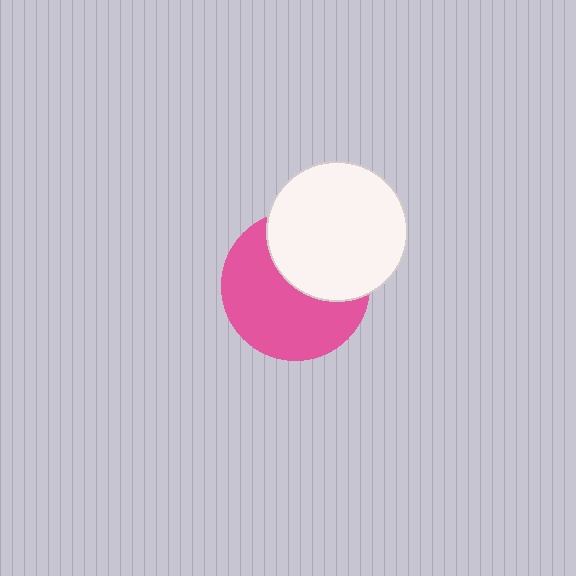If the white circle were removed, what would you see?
You would see the complete pink circle.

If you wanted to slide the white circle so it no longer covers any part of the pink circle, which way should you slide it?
Slide it toward the upper-right — that is the most direct way to separate the two shapes.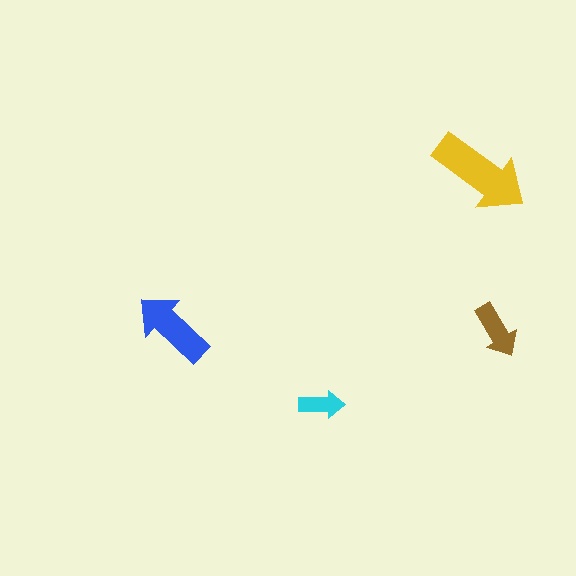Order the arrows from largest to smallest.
the yellow one, the blue one, the brown one, the cyan one.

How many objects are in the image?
There are 4 objects in the image.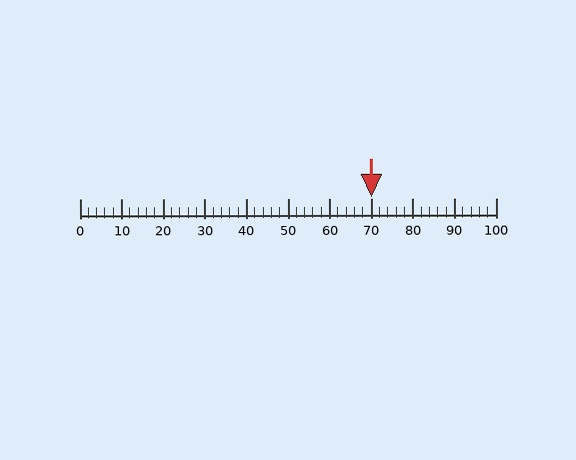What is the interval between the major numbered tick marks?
The major tick marks are spaced 10 units apart.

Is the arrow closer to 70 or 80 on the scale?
The arrow is closer to 70.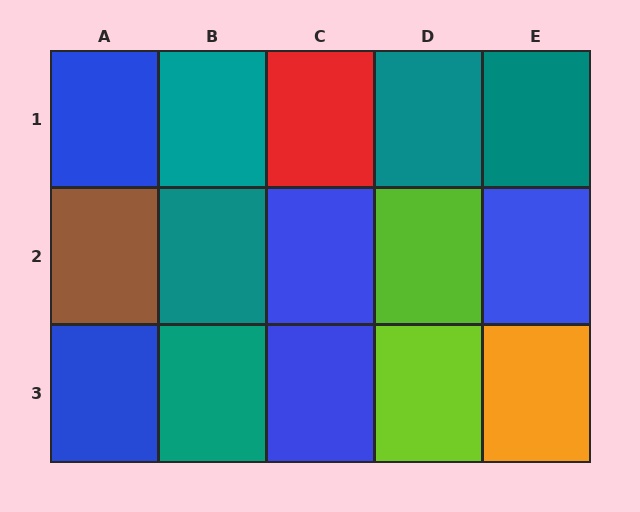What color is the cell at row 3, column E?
Orange.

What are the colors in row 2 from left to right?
Brown, teal, blue, lime, blue.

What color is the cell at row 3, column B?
Teal.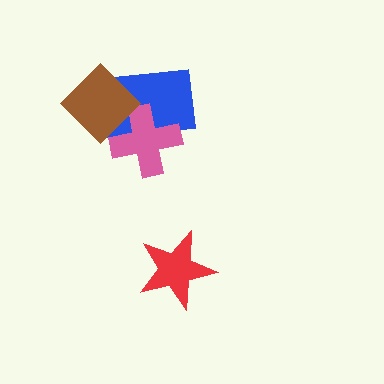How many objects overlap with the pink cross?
2 objects overlap with the pink cross.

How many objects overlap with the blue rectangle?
2 objects overlap with the blue rectangle.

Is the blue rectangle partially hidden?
Yes, it is partially covered by another shape.